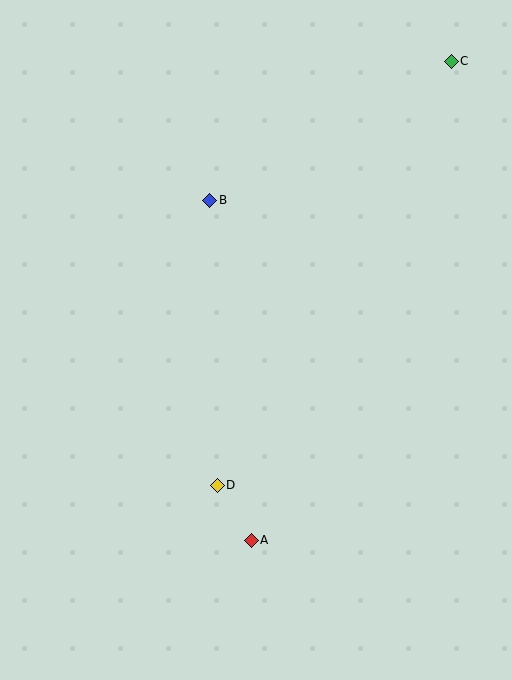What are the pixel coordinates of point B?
Point B is at (210, 200).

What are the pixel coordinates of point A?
Point A is at (251, 540).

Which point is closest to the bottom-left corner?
Point A is closest to the bottom-left corner.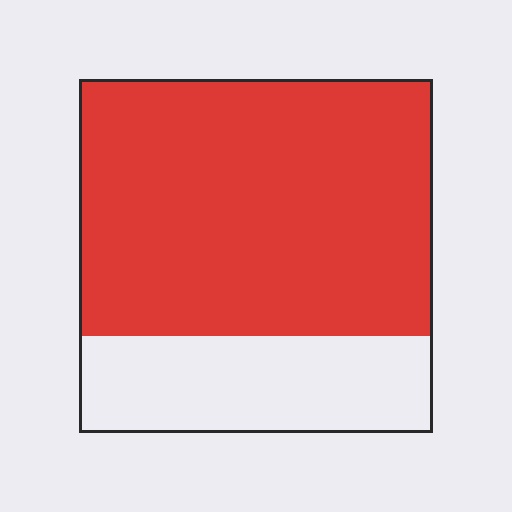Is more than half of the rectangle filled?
Yes.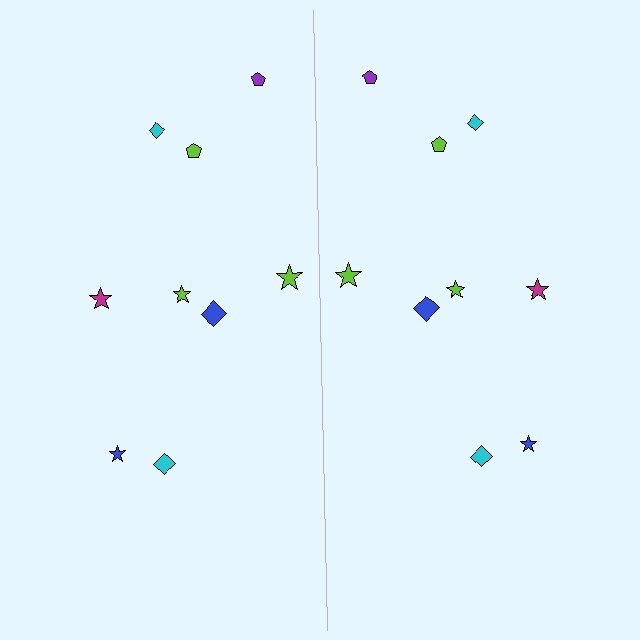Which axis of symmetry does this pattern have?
The pattern has a vertical axis of symmetry running through the center of the image.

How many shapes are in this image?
There are 18 shapes in this image.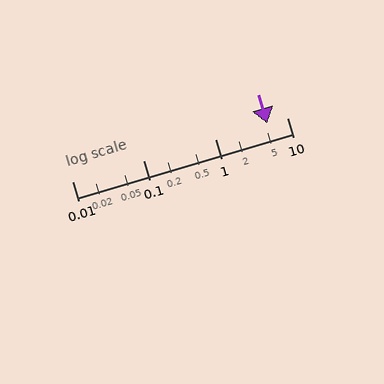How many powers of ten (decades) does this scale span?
The scale spans 3 decades, from 0.01 to 10.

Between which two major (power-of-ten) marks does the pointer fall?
The pointer is between 1 and 10.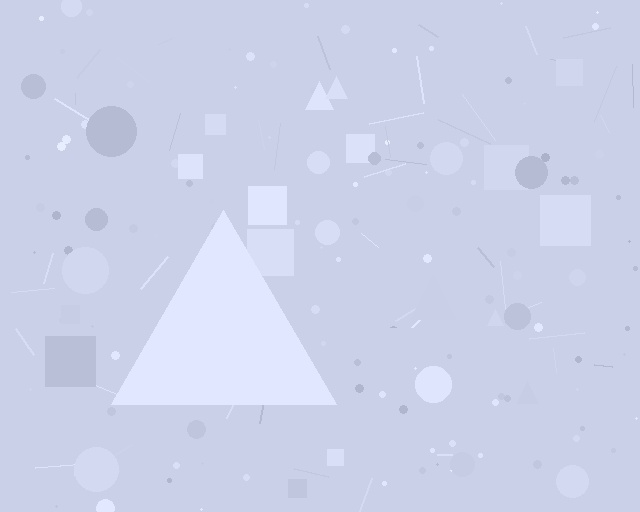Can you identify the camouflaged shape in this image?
The camouflaged shape is a triangle.